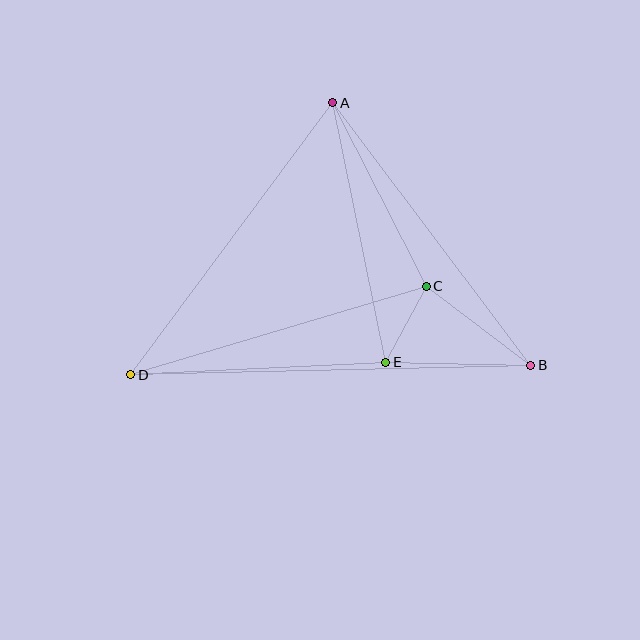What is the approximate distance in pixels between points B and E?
The distance between B and E is approximately 145 pixels.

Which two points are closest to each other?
Points C and E are closest to each other.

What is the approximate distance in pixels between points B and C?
The distance between B and C is approximately 131 pixels.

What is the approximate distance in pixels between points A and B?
The distance between A and B is approximately 329 pixels.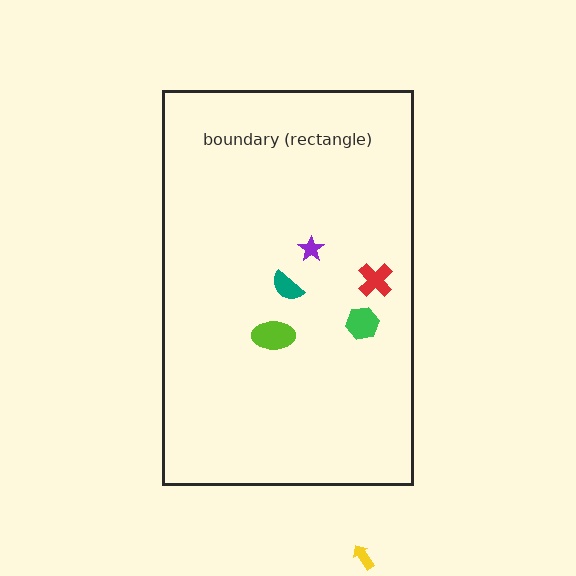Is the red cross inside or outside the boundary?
Inside.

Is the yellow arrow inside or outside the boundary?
Outside.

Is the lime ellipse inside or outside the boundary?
Inside.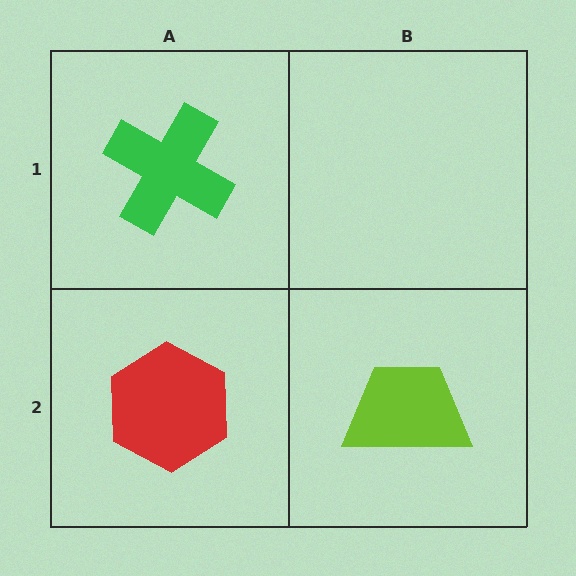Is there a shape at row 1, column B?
No, that cell is empty.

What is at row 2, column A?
A red hexagon.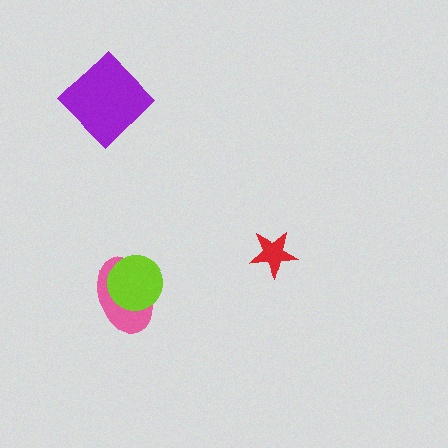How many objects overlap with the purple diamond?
0 objects overlap with the purple diamond.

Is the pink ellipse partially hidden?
Yes, it is partially covered by another shape.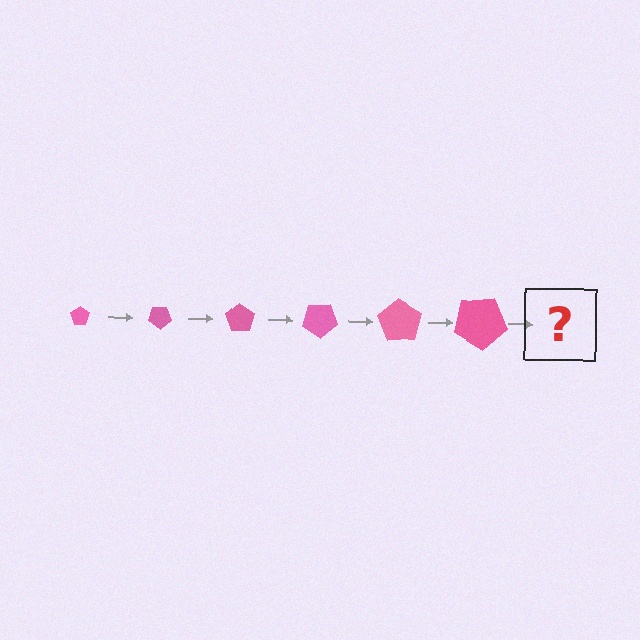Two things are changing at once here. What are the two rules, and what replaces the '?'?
The two rules are that the pentagon grows larger each step and it rotates 35 degrees each step. The '?' should be a pentagon, larger than the previous one and rotated 210 degrees from the start.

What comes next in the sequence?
The next element should be a pentagon, larger than the previous one and rotated 210 degrees from the start.